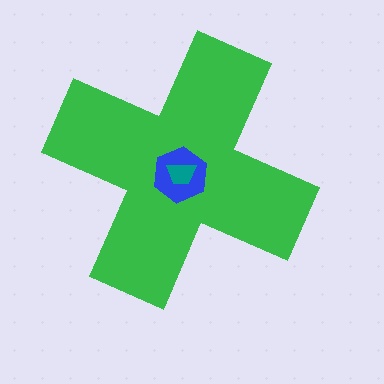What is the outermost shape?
The green cross.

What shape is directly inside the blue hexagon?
The teal trapezoid.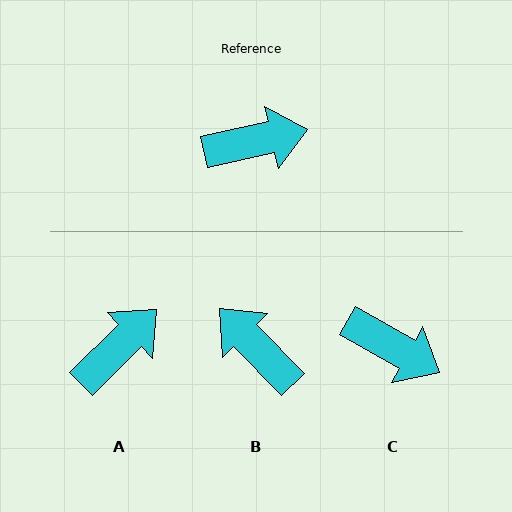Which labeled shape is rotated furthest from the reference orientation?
B, about 122 degrees away.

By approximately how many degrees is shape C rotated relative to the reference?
Approximately 42 degrees clockwise.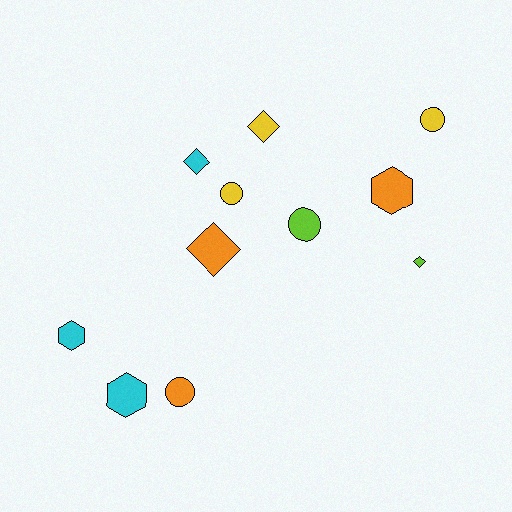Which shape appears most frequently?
Circle, with 4 objects.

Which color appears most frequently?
Yellow, with 3 objects.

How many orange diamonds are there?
There is 1 orange diamond.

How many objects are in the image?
There are 11 objects.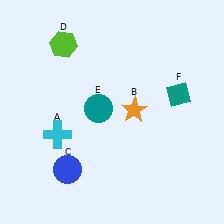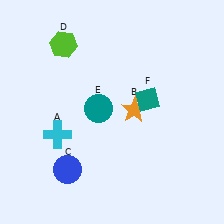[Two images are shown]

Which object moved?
The teal diamond (F) moved left.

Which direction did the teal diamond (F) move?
The teal diamond (F) moved left.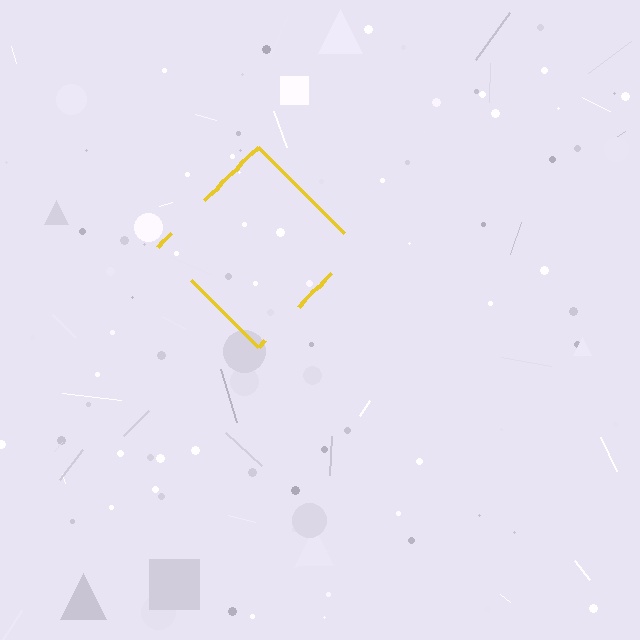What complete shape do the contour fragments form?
The contour fragments form a diamond.